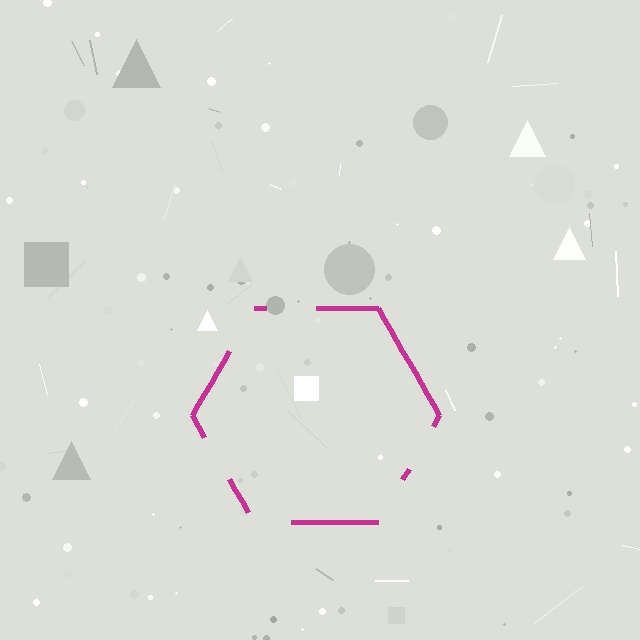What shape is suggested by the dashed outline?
The dashed outline suggests a hexagon.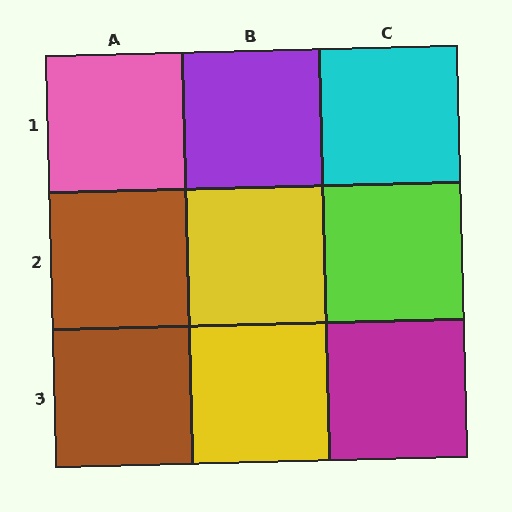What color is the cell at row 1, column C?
Cyan.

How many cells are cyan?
1 cell is cyan.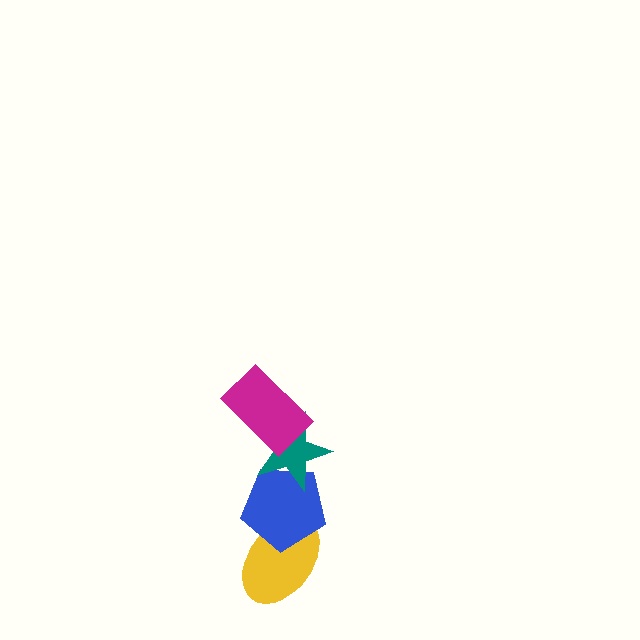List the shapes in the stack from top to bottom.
From top to bottom: the magenta rectangle, the teal star, the blue pentagon, the yellow ellipse.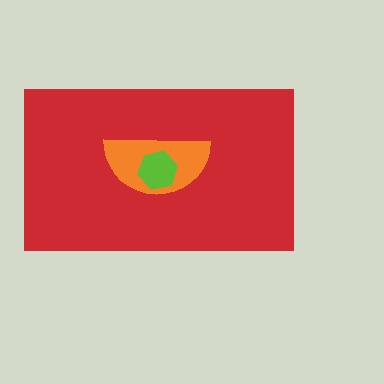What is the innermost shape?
The lime hexagon.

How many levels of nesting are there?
3.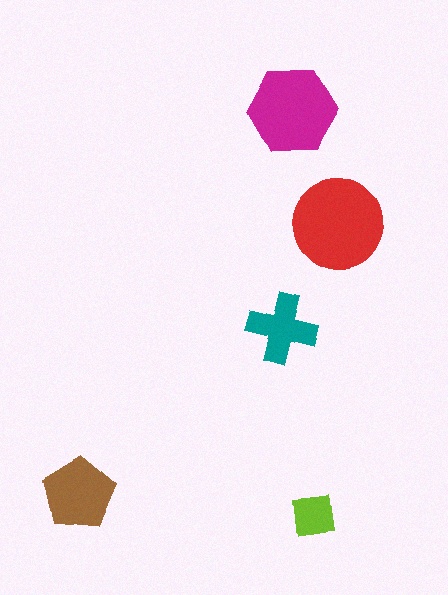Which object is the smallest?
The lime square.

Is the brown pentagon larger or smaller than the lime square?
Larger.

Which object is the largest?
The red circle.